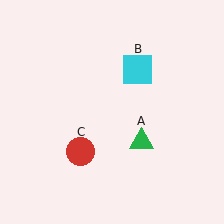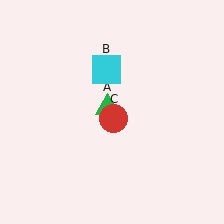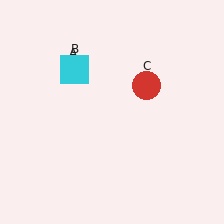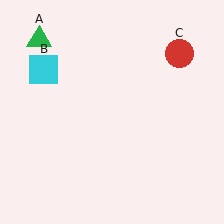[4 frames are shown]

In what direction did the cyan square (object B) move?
The cyan square (object B) moved left.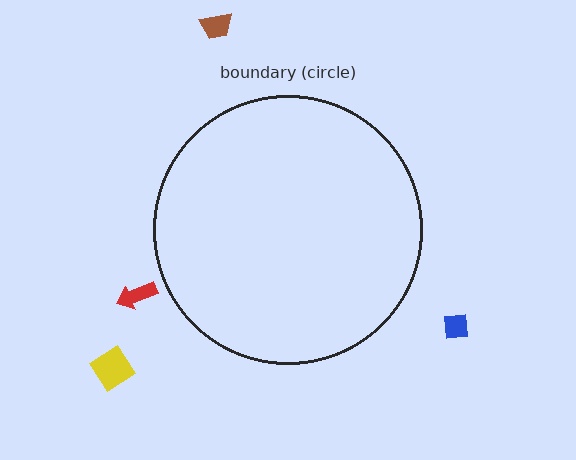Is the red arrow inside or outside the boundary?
Outside.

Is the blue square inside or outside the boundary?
Outside.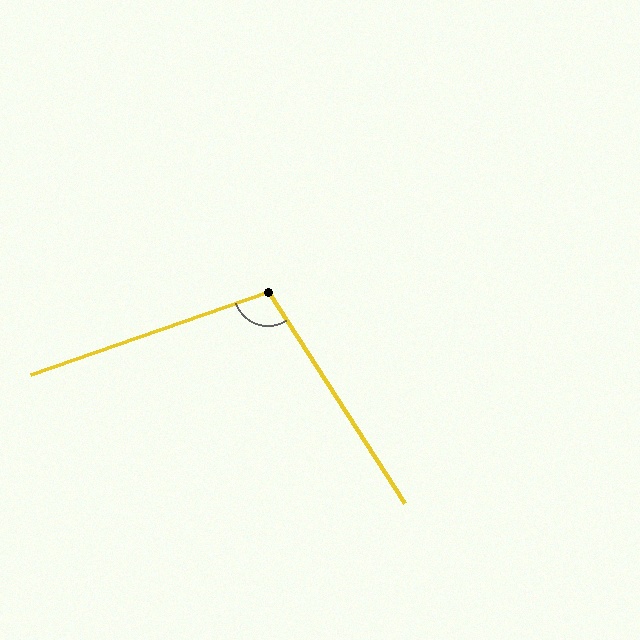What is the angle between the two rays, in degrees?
Approximately 103 degrees.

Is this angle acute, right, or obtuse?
It is obtuse.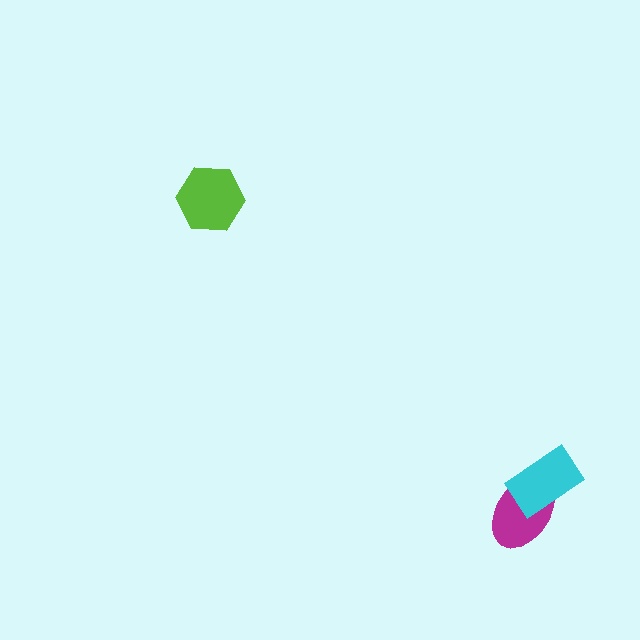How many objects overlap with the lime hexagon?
0 objects overlap with the lime hexagon.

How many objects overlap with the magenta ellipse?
1 object overlaps with the magenta ellipse.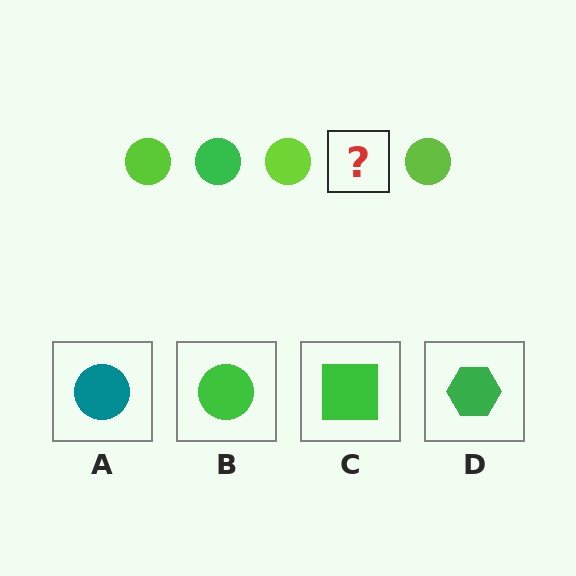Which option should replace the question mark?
Option B.